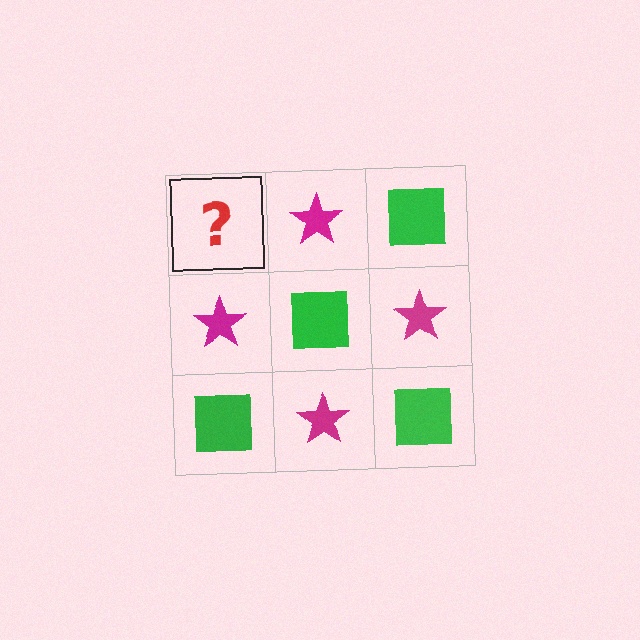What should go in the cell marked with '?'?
The missing cell should contain a green square.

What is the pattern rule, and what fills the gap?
The rule is that it alternates green square and magenta star in a checkerboard pattern. The gap should be filled with a green square.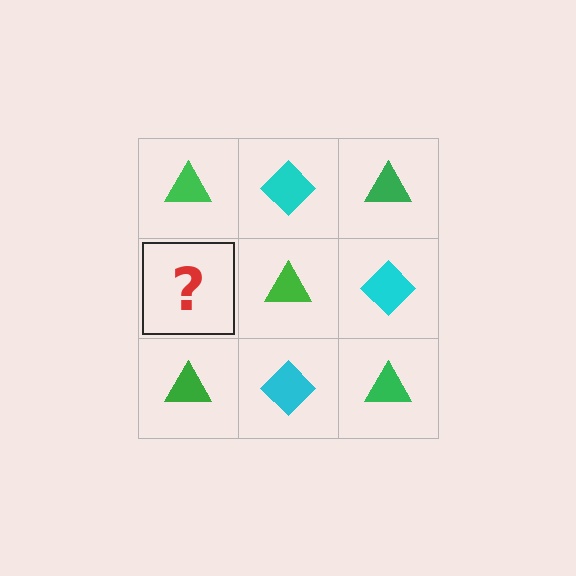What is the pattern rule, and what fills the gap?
The rule is that it alternates green triangle and cyan diamond in a checkerboard pattern. The gap should be filled with a cyan diamond.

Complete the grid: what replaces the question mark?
The question mark should be replaced with a cyan diamond.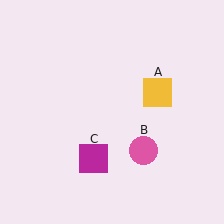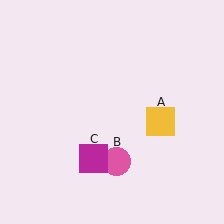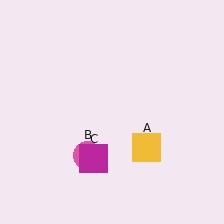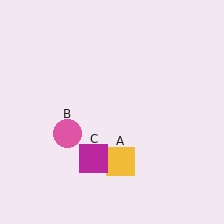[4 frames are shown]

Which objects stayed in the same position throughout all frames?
Magenta square (object C) remained stationary.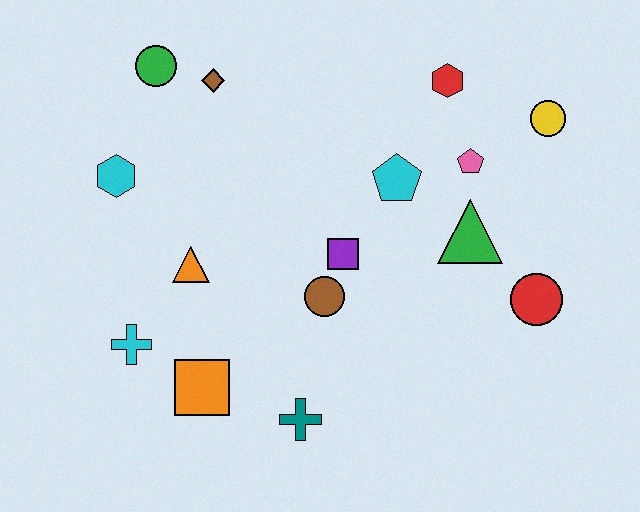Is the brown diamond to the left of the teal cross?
Yes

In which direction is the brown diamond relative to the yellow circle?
The brown diamond is to the left of the yellow circle.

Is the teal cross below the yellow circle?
Yes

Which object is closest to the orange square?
The cyan cross is closest to the orange square.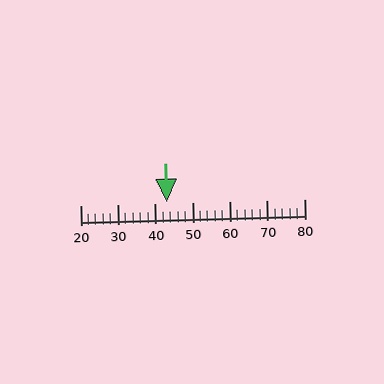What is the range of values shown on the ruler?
The ruler shows values from 20 to 80.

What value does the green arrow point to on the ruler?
The green arrow points to approximately 43.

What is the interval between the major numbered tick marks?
The major tick marks are spaced 10 units apart.